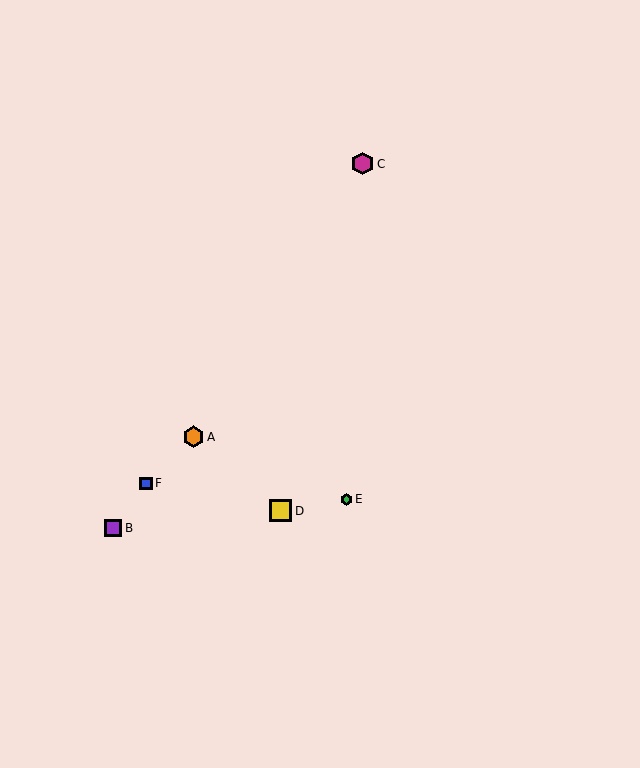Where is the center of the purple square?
The center of the purple square is at (113, 528).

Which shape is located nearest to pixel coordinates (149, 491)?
The blue square (labeled F) at (146, 483) is nearest to that location.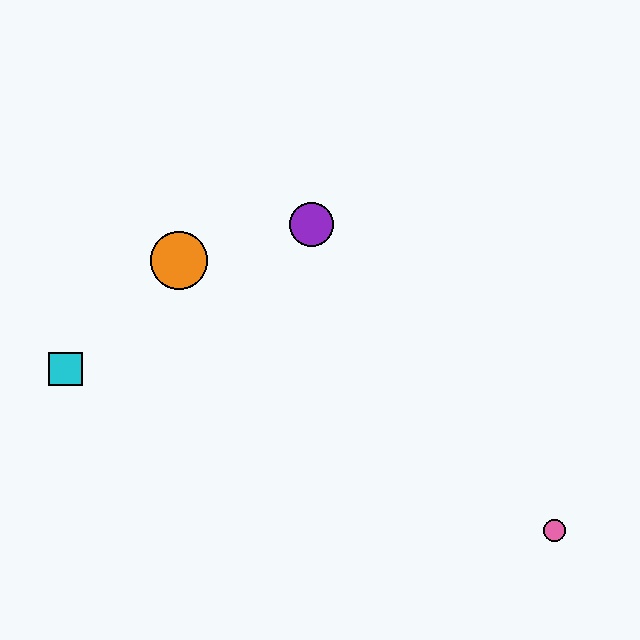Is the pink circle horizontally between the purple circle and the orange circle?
No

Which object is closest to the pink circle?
The purple circle is closest to the pink circle.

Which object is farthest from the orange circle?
The pink circle is farthest from the orange circle.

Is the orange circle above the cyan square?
Yes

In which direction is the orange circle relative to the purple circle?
The orange circle is to the left of the purple circle.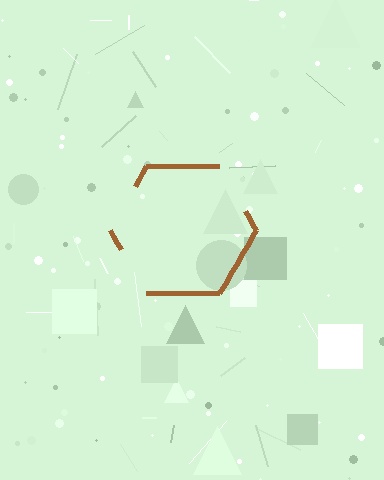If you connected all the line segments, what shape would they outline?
They would outline a hexagon.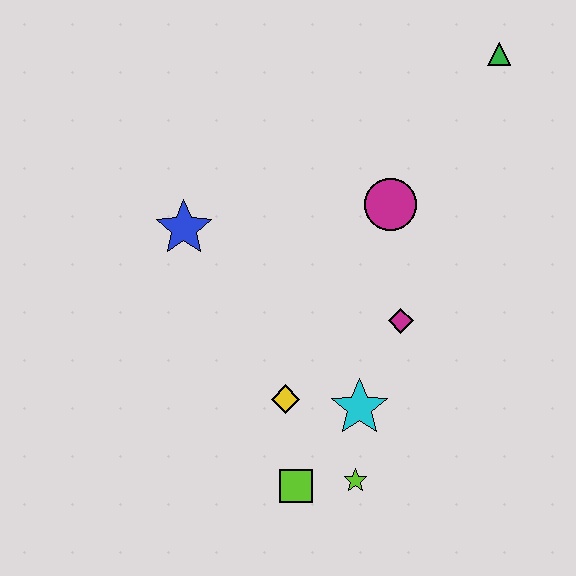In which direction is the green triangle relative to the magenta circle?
The green triangle is above the magenta circle.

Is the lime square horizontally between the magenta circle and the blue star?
Yes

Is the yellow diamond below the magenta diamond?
Yes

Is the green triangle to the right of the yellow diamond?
Yes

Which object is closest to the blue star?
The yellow diamond is closest to the blue star.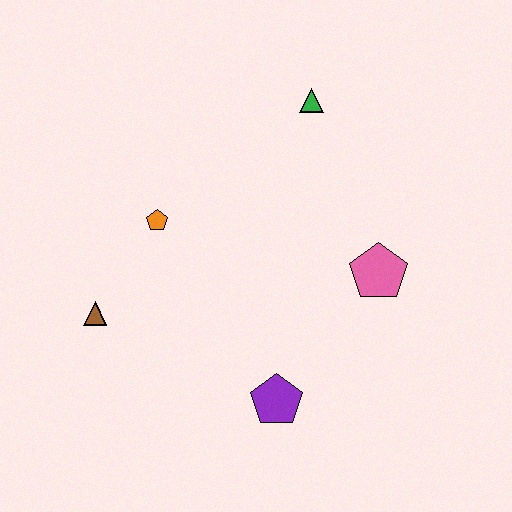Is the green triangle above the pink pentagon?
Yes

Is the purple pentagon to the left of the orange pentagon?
No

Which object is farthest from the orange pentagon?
The pink pentagon is farthest from the orange pentagon.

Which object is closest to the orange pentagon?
The brown triangle is closest to the orange pentagon.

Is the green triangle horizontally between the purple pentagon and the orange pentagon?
No